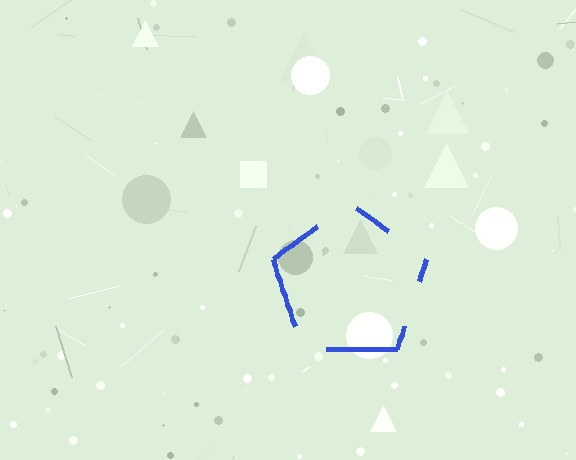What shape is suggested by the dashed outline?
The dashed outline suggests a pentagon.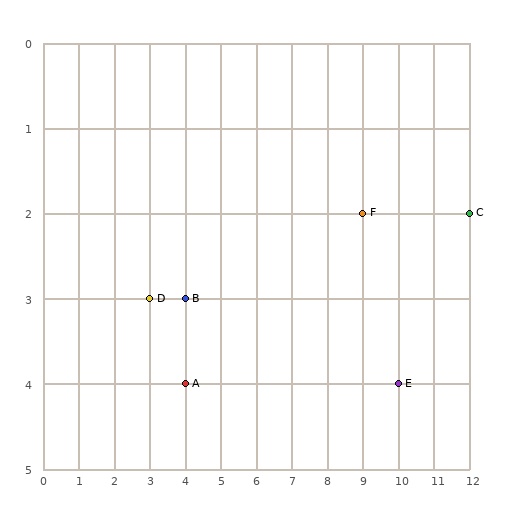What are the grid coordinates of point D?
Point D is at grid coordinates (3, 3).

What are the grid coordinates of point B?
Point B is at grid coordinates (4, 3).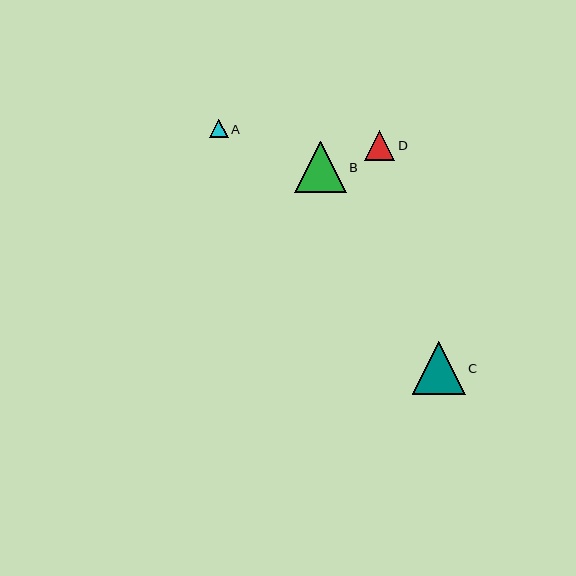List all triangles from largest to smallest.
From largest to smallest: C, B, D, A.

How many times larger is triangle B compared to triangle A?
Triangle B is approximately 2.8 times the size of triangle A.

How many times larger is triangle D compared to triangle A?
Triangle D is approximately 1.6 times the size of triangle A.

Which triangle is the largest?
Triangle C is the largest with a size of approximately 53 pixels.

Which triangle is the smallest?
Triangle A is the smallest with a size of approximately 18 pixels.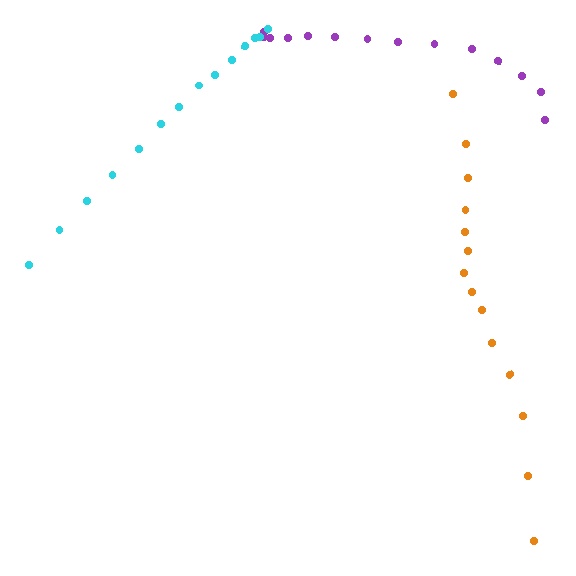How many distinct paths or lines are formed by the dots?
There are 3 distinct paths.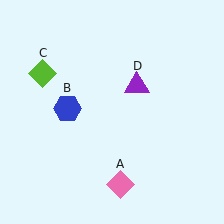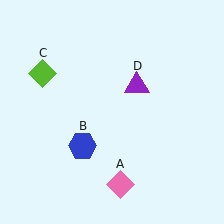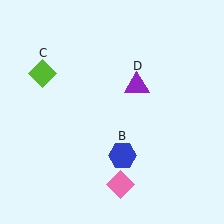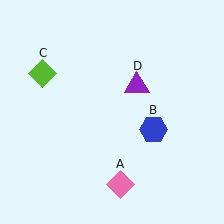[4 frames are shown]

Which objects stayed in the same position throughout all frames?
Pink diamond (object A) and lime diamond (object C) and purple triangle (object D) remained stationary.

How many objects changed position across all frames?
1 object changed position: blue hexagon (object B).